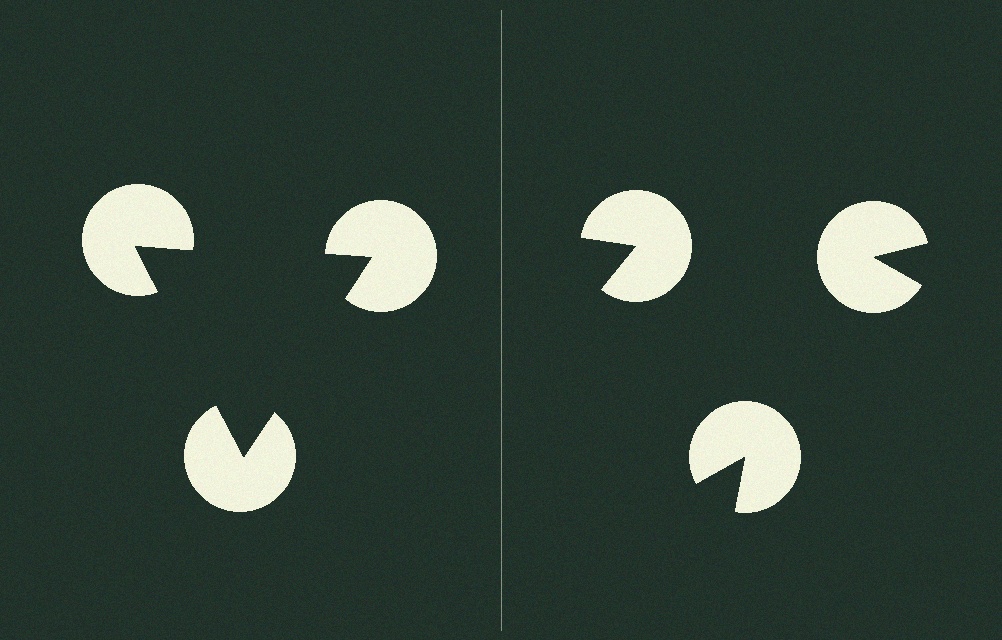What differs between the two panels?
The pac-man discs are positioned identically on both sides; only the wedge orientations differ. On the left they align to a triangle; on the right they are misaligned.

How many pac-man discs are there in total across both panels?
6 — 3 on each side.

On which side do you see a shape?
An illusory triangle appears on the left side. On the right side the wedge cuts are rotated, so no coherent shape forms.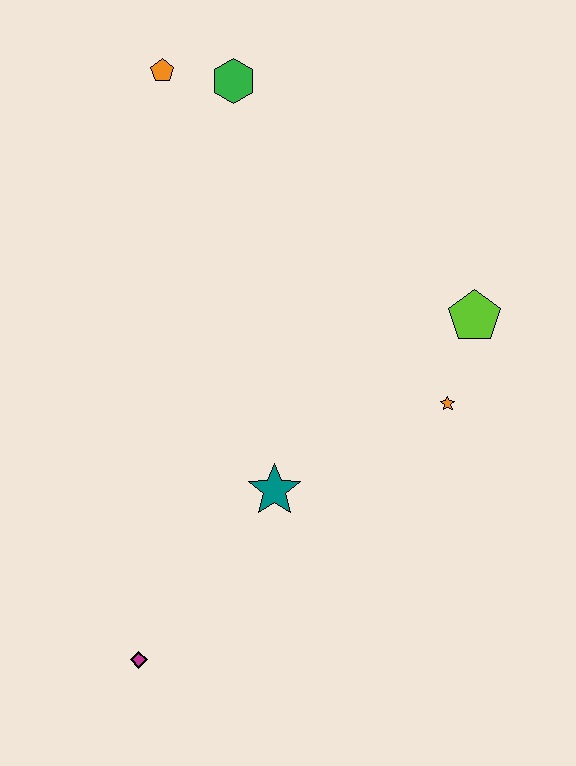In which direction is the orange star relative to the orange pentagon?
The orange star is below the orange pentagon.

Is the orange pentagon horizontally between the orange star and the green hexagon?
No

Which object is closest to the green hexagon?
The orange pentagon is closest to the green hexagon.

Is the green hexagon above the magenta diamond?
Yes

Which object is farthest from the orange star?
The orange pentagon is farthest from the orange star.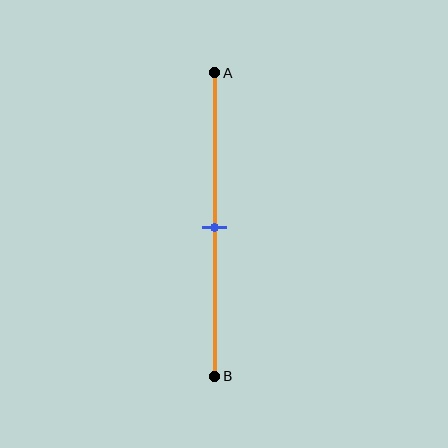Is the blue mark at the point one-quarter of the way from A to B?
No, the mark is at about 50% from A, not at the 25% one-quarter point.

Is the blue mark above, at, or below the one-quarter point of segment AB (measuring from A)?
The blue mark is below the one-quarter point of segment AB.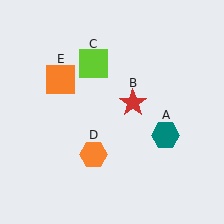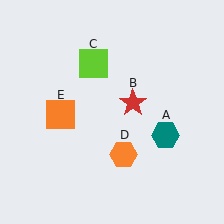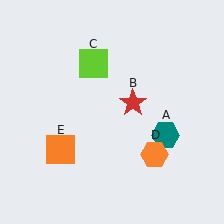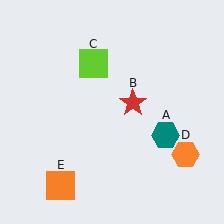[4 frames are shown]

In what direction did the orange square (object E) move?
The orange square (object E) moved down.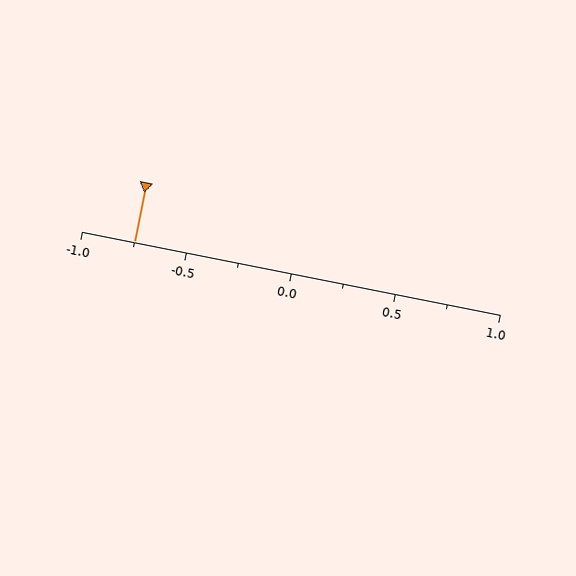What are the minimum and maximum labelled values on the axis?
The axis runs from -1.0 to 1.0.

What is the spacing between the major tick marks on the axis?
The major ticks are spaced 0.5 apart.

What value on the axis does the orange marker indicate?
The marker indicates approximately -0.75.